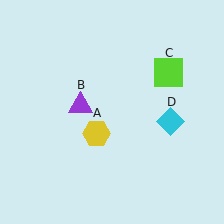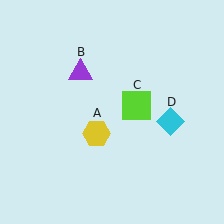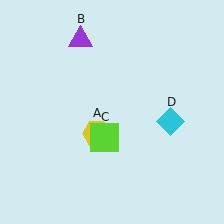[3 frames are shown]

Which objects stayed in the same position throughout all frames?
Yellow hexagon (object A) and cyan diamond (object D) remained stationary.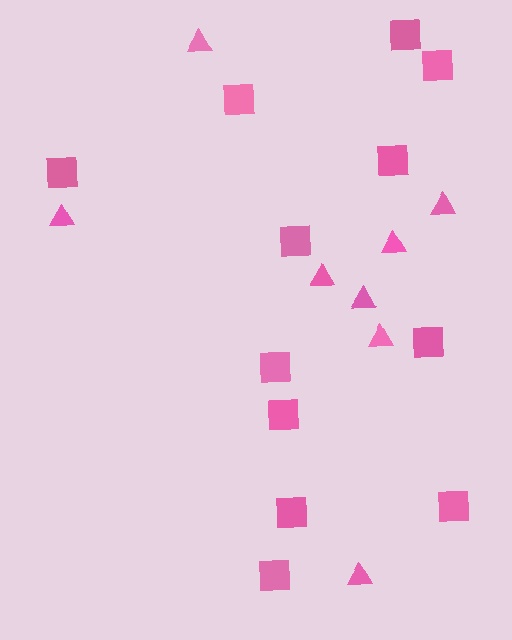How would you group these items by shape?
There are 2 groups: one group of triangles (8) and one group of squares (12).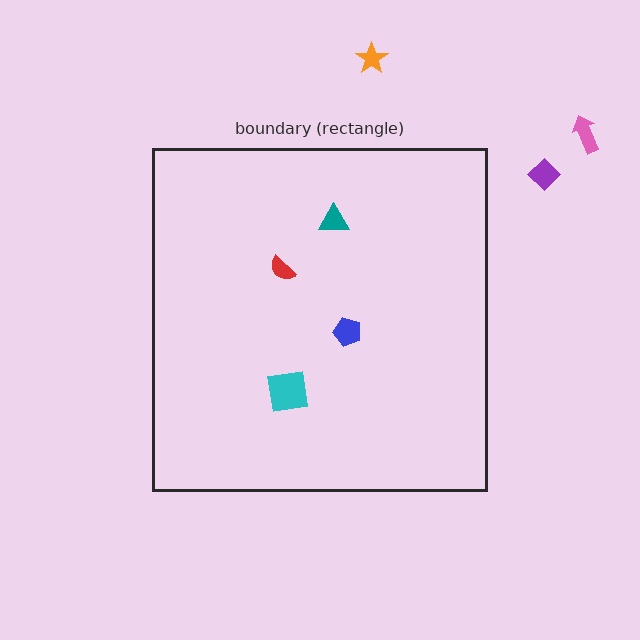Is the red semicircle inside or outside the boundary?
Inside.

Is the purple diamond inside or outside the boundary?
Outside.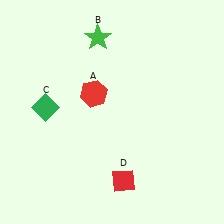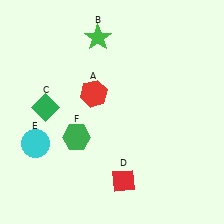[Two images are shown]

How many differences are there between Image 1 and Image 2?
There are 2 differences between the two images.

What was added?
A cyan circle (E), a green hexagon (F) were added in Image 2.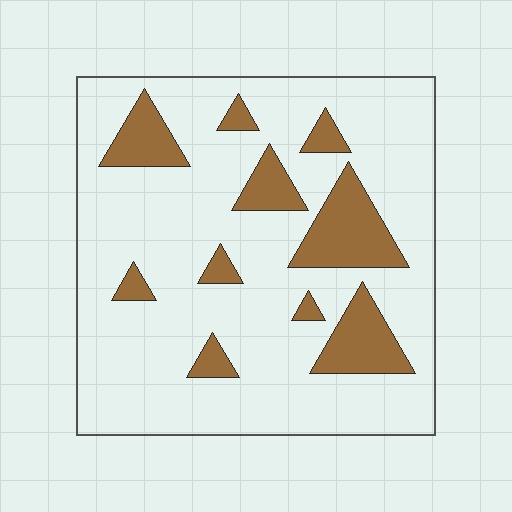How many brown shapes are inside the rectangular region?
10.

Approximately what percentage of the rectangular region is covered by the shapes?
Approximately 20%.